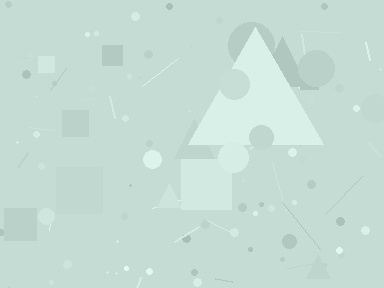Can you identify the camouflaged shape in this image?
The camouflaged shape is a triangle.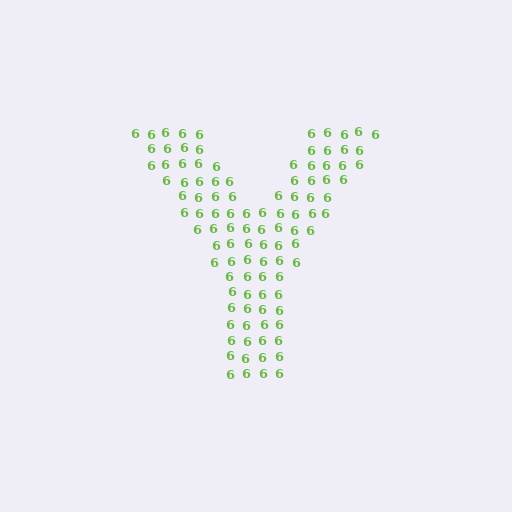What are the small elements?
The small elements are digit 6's.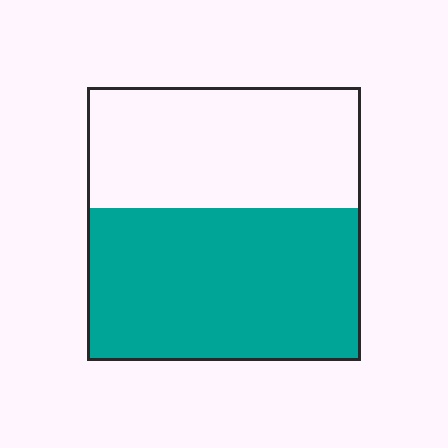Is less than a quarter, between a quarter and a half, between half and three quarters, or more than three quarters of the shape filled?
Between half and three quarters.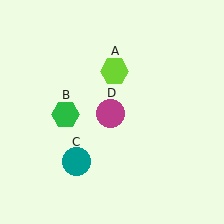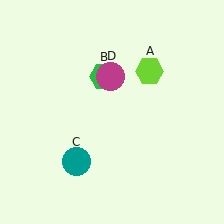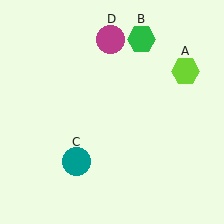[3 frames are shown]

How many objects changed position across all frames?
3 objects changed position: lime hexagon (object A), green hexagon (object B), magenta circle (object D).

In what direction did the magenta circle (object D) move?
The magenta circle (object D) moved up.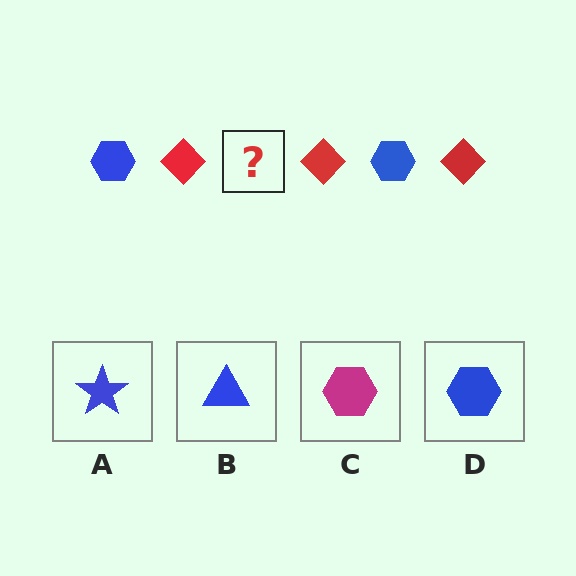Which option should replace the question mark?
Option D.